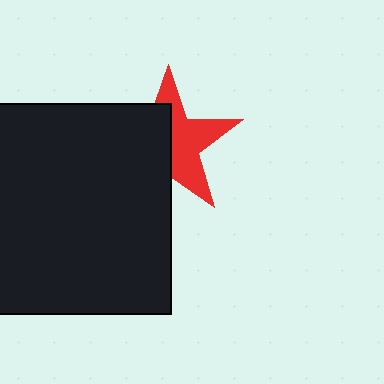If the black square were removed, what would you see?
You would see the complete red star.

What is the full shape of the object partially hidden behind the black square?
The partially hidden object is a red star.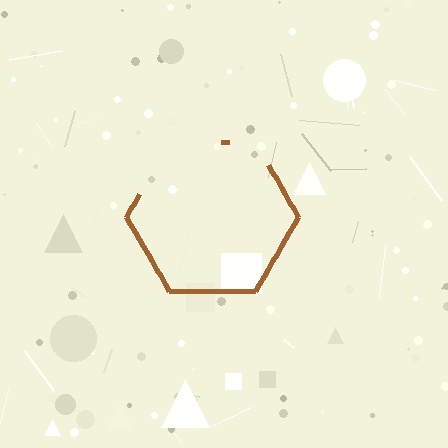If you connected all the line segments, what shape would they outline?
They would outline a hexagon.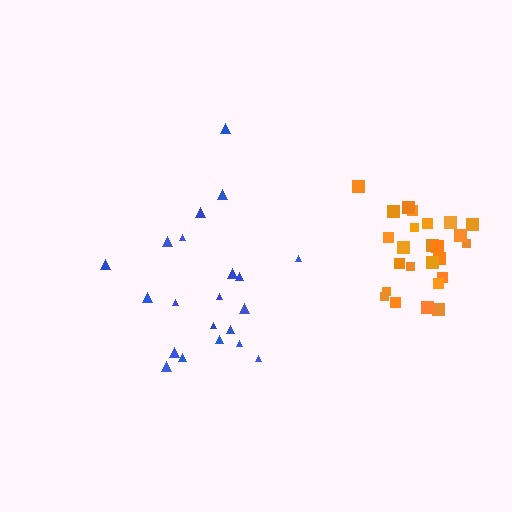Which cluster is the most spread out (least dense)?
Blue.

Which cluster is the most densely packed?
Orange.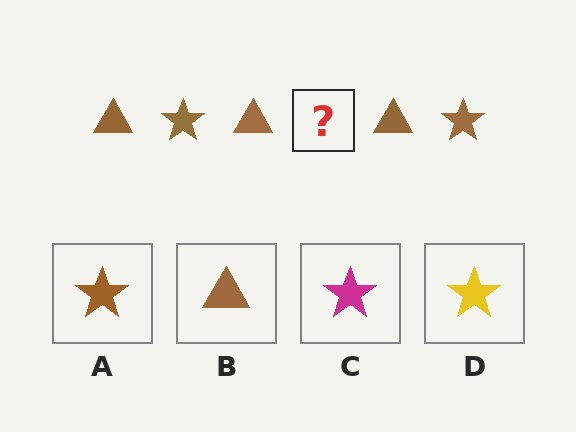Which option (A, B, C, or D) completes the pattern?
A.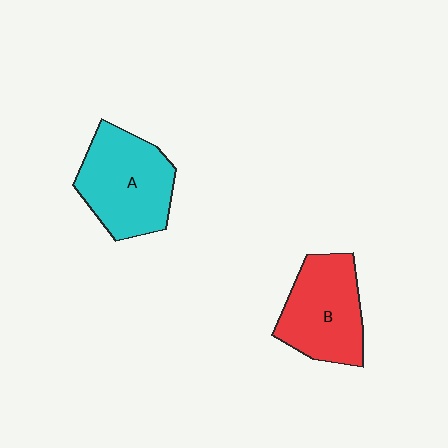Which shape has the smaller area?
Shape B (red).